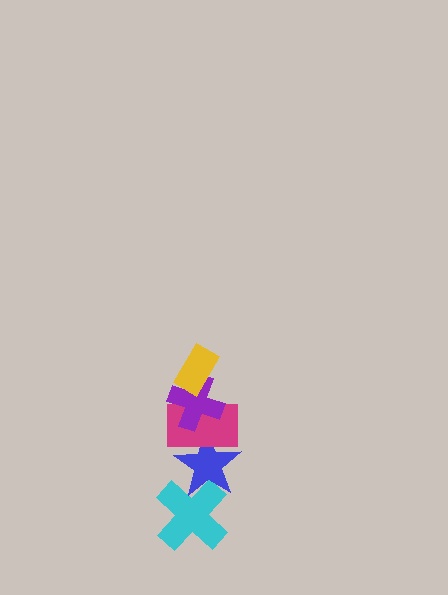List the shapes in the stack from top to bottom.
From top to bottom: the yellow rectangle, the purple cross, the magenta rectangle, the blue star, the cyan cross.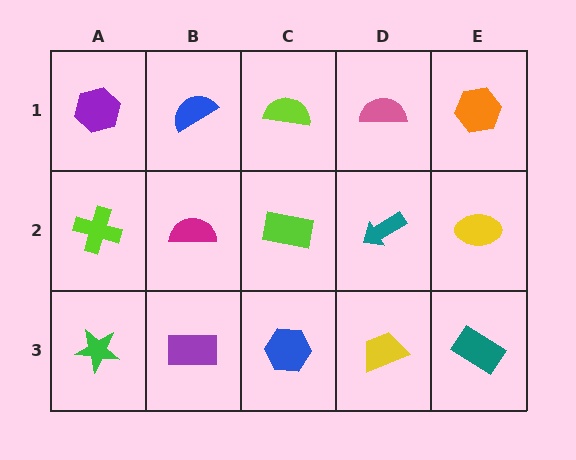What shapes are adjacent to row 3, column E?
A yellow ellipse (row 2, column E), a yellow trapezoid (row 3, column D).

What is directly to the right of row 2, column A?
A magenta semicircle.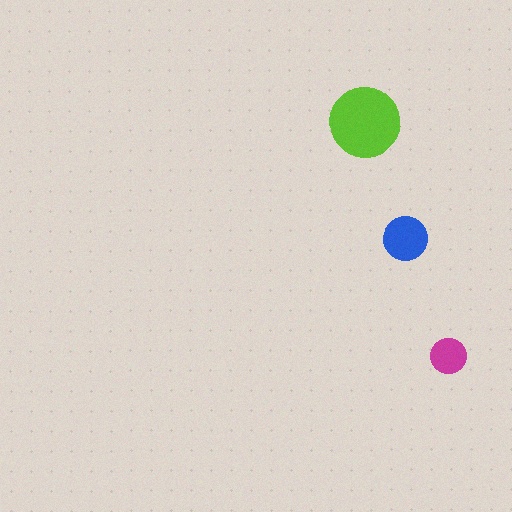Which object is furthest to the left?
The lime circle is leftmost.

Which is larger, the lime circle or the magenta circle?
The lime one.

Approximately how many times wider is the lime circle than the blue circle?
About 1.5 times wider.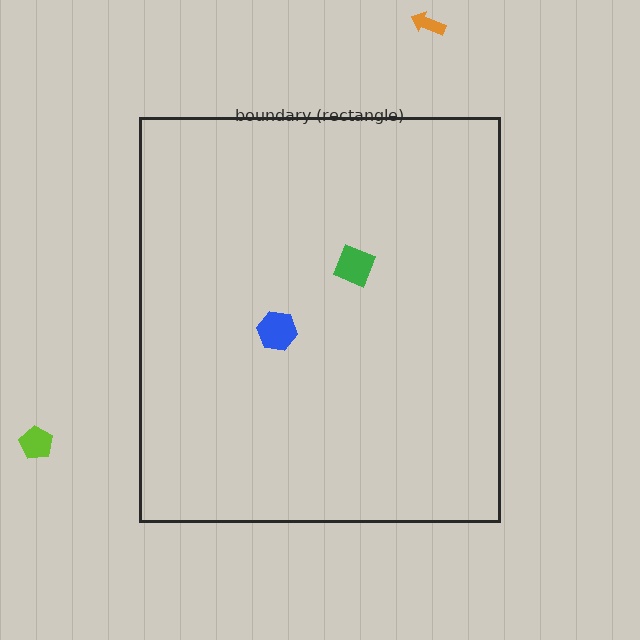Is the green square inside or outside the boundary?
Inside.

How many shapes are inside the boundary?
2 inside, 2 outside.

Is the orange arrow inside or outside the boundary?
Outside.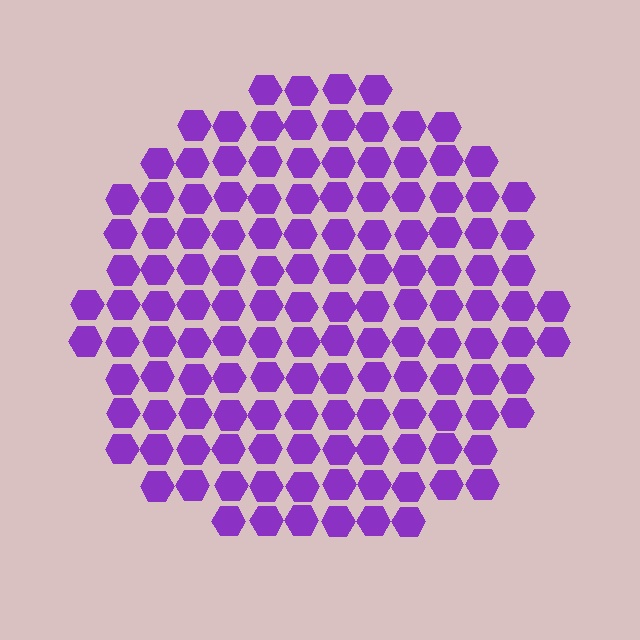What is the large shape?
The large shape is a circle.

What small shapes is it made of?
It is made of small hexagons.